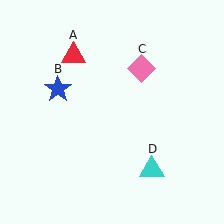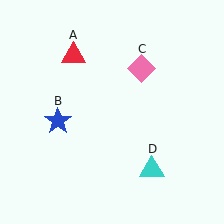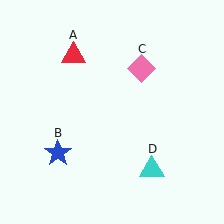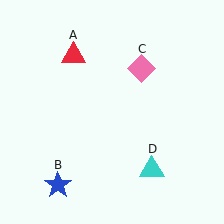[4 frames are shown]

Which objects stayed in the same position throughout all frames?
Red triangle (object A) and pink diamond (object C) and cyan triangle (object D) remained stationary.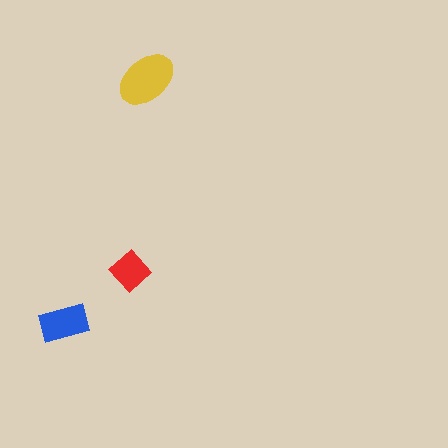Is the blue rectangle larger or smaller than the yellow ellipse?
Smaller.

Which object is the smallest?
The red diamond.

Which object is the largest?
The yellow ellipse.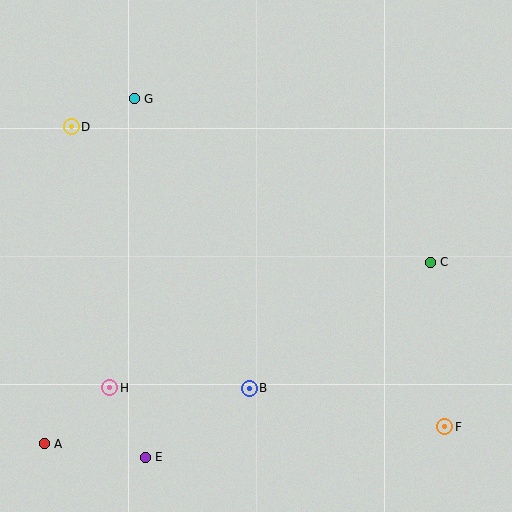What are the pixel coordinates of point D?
Point D is at (71, 127).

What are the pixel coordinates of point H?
Point H is at (110, 388).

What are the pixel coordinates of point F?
Point F is at (445, 427).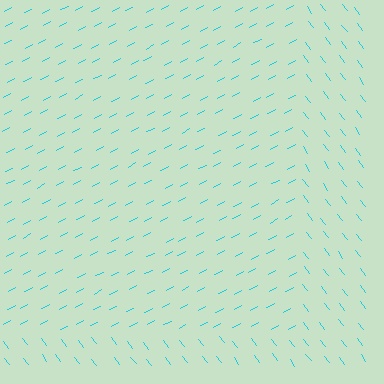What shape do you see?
I see a rectangle.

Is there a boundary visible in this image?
Yes, there is a texture boundary formed by a change in line orientation.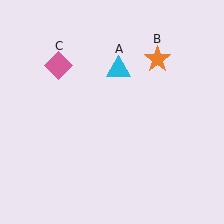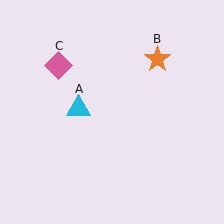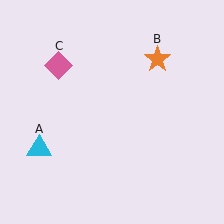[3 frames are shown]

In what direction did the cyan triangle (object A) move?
The cyan triangle (object A) moved down and to the left.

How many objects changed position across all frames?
1 object changed position: cyan triangle (object A).